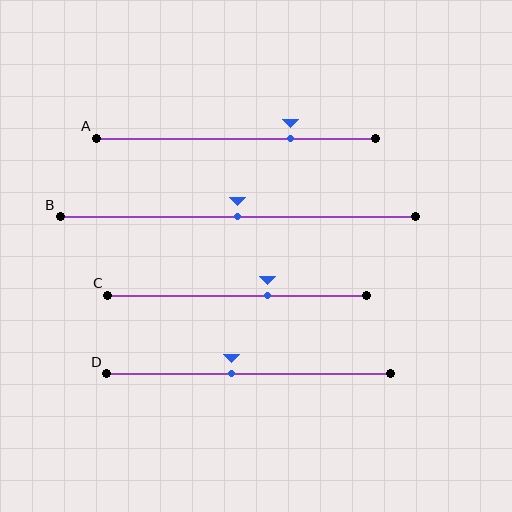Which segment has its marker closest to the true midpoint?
Segment B has its marker closest to the true midpoint.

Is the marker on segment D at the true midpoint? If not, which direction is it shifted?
No, the marker on segment D is shifted to the left by about 6% of the segment length.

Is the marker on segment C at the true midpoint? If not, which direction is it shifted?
No, the marker on segment C is shifted to the right by about 12% of the segment length.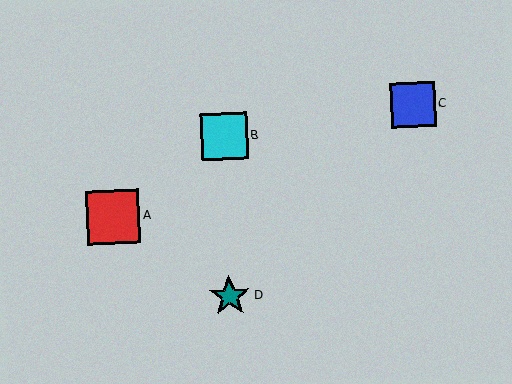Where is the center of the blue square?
The center of the blue square is at (413, 105).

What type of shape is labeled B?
Shape B is a cyan square.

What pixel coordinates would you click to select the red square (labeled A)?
Click at (113, 217) to select the red square A.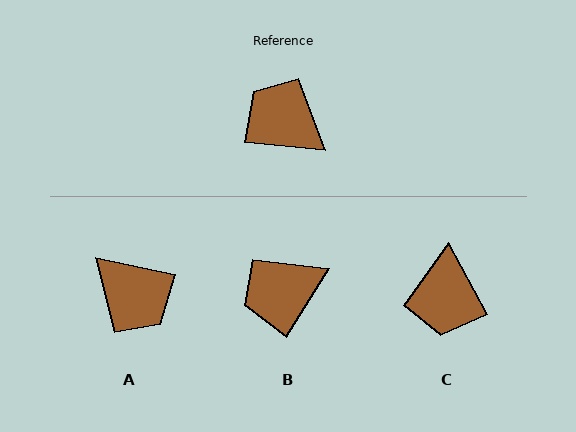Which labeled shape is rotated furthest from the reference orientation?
A, about 173 degrees away.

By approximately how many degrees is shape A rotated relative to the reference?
Approximately 173 degrees counter-clockwise.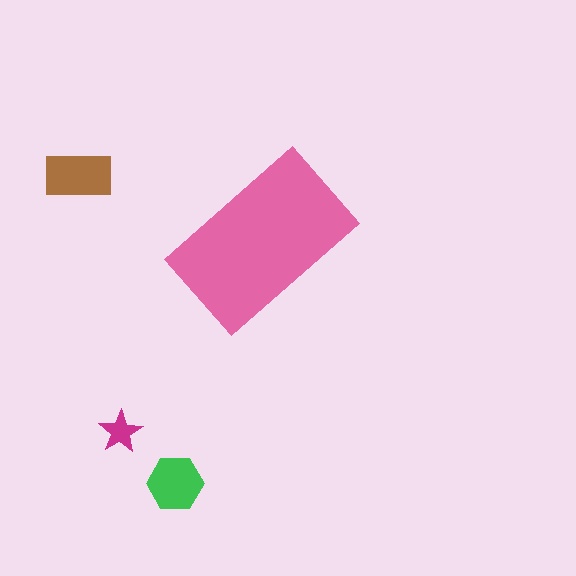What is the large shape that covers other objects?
A pink rectangle.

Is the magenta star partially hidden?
No, the magenta star is fully visible.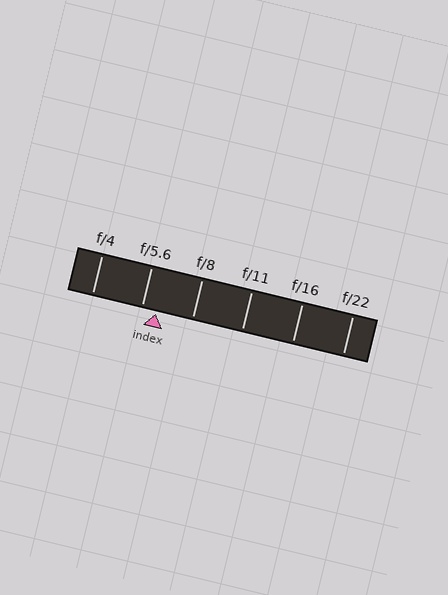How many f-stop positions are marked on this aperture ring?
There are 6 f-stop positions marked.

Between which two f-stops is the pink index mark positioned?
The index mark is between f/5.6 and f/8.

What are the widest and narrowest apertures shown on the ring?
The widest aperture shown is f/4 and the narrowest is f/22.